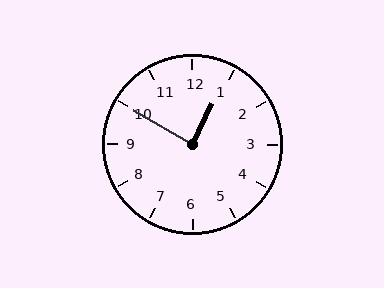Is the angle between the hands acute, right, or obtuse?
It is right.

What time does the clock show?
12:50.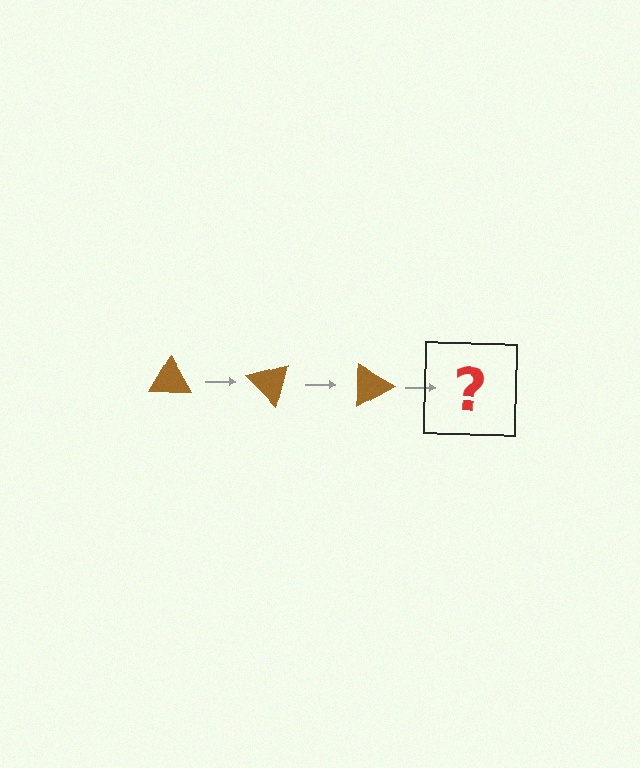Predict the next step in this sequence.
The next step is a brown triangle rotated 135 degrees.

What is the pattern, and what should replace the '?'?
The pattern is that the triangle rotates 45 degrees each step. The '?' should be a brown triangle rotated 135 degrees.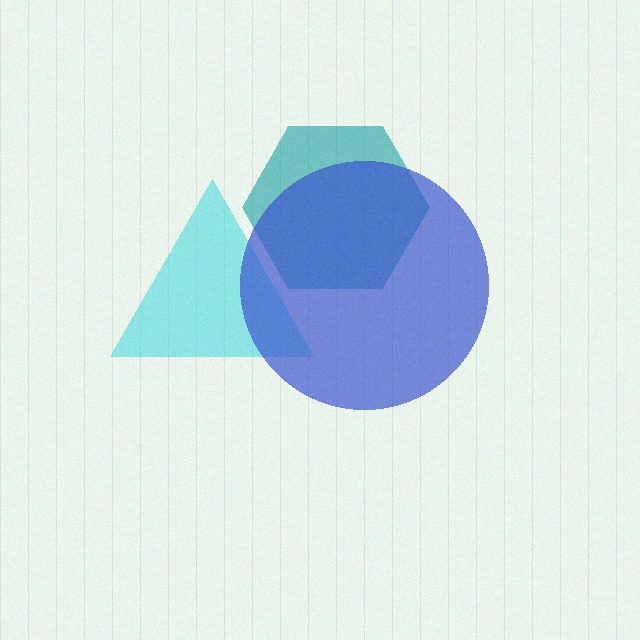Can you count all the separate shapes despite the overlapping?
Yes, there are 3 separate shapes.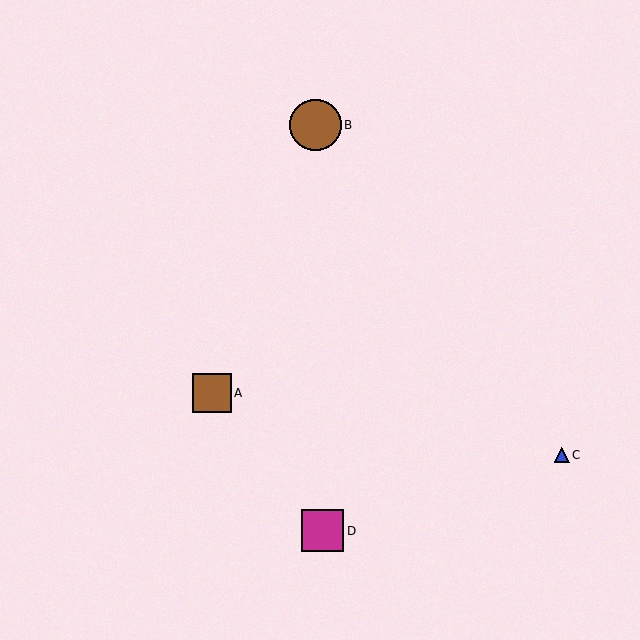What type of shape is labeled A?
Shape A is a brown square.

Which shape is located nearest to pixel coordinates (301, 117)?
The brown circle (labeled B) at (316, 125) is nearest to that location.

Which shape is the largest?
The brown circle (labeled B) is the largest.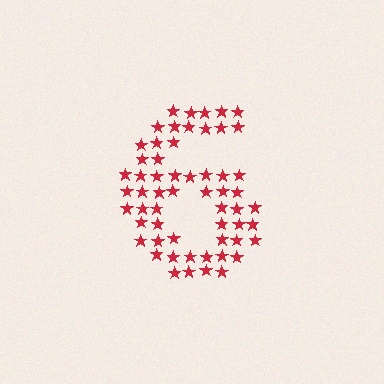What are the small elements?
The small elements are stars.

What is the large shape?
The large shape is the digit 6.